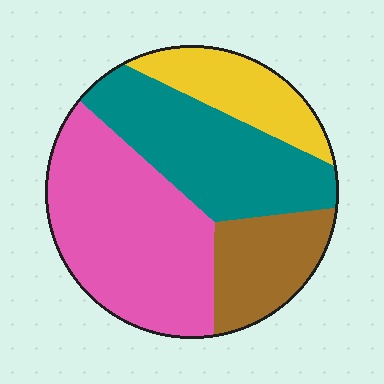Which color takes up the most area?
Pink, at roughly 40%.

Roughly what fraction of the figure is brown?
Brown covers roughly 15% of the figure.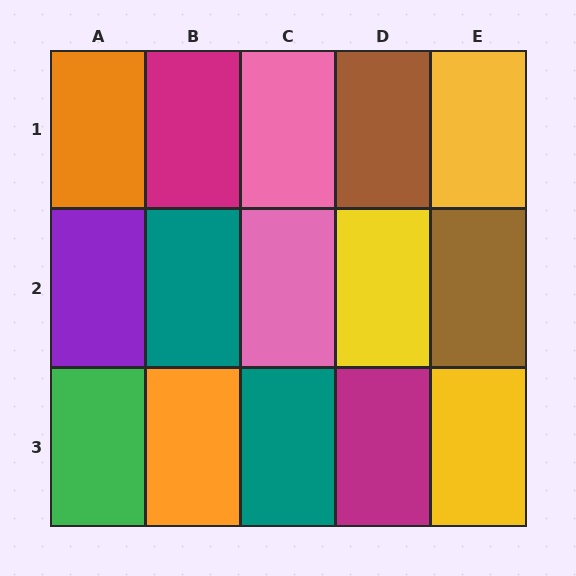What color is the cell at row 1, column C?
Pink.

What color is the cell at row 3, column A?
Green.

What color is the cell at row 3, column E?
Yellow.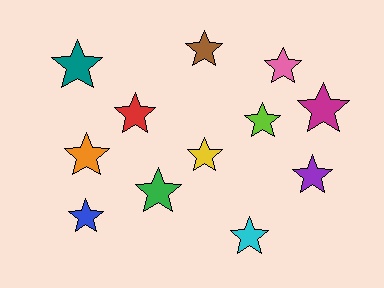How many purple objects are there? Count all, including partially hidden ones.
There is 1 purple object.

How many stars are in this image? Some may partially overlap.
There are 12 stars.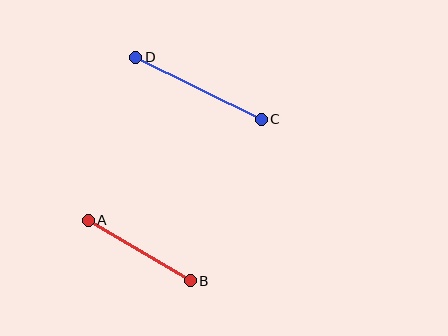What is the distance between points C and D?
The distance is approximately 140 pixels.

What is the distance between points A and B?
The distance is approximately 118 pixels.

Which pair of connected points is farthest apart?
Points C and D are farthest apart.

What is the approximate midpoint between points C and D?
The midpoint is at approximately (198, 88) pixels.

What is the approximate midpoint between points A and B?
The midpoint is at approximately (139, 251) pixels.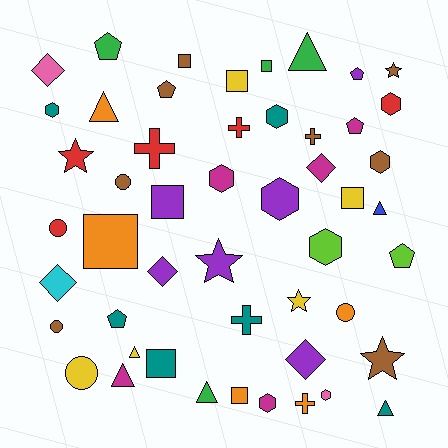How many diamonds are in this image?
There are 5 diamonds.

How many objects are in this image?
There are 50 objects.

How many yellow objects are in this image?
There are 5 yellow objects.